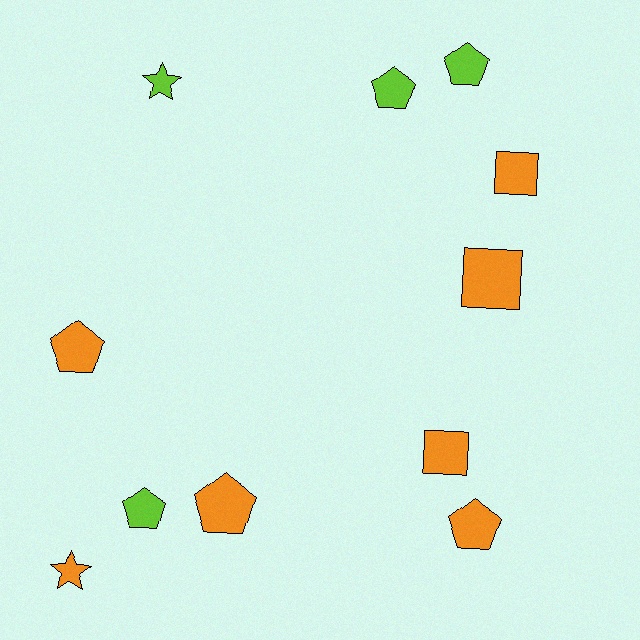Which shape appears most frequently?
Pentagon, with 6 objects.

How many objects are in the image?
There are 11 objects.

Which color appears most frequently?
Orange, with 7 objects.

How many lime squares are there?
There are no lime squares.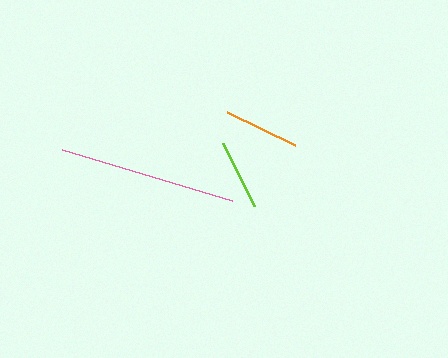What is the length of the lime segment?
The lime segment is approximately 71 pixels long.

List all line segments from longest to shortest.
From longest to shortest: pink, orange, lime.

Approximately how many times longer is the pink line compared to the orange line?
The pink line is approximately 2.4 times the length of the orange line.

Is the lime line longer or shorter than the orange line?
The orange line is longer than the lime line.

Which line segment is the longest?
The pink line is the longest at approximately 177 pixels.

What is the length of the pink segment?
The pink segment is approximately 177 pixels long.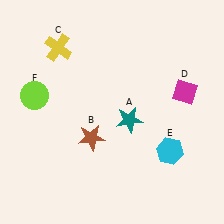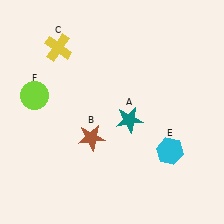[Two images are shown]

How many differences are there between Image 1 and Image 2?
There is 1 difference between the two images.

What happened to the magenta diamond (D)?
The magenta diamond (D) was removed in Image 2. It was in the top-right area of Image 1.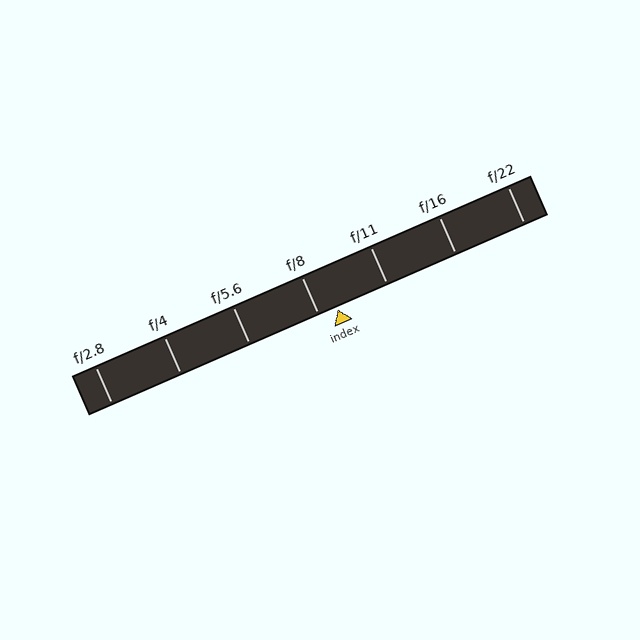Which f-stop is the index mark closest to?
The index mark is closest to f/8.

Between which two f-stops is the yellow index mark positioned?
The index mark is between f/8 and f/11.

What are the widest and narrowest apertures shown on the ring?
The widest aperture shown is f/2.8 and the narrowest is f/22.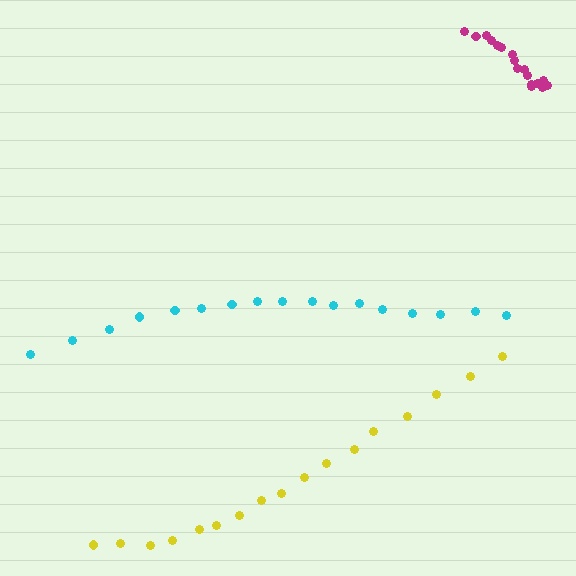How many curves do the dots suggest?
There are 3 distinct paths.